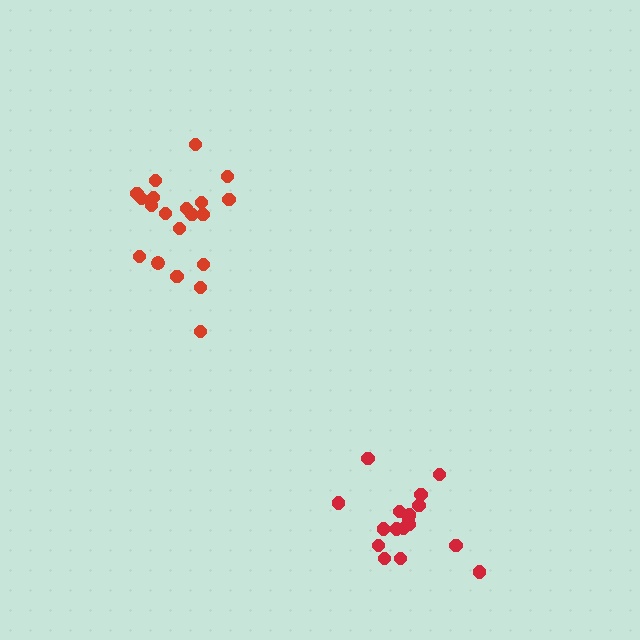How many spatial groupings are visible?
There are 2 spatial groupings.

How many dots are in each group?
Group 1: 20 dots, Group 2: 17 dots (37 total).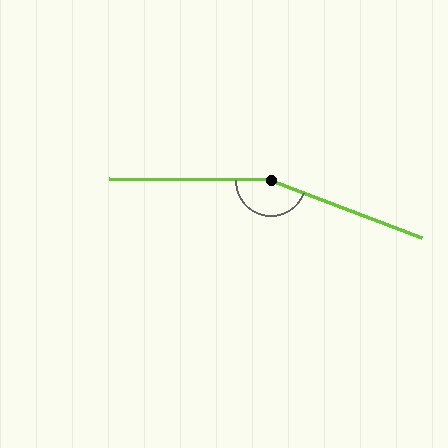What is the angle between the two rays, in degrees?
Approximately 159 degrees.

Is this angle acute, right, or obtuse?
It is obtuse.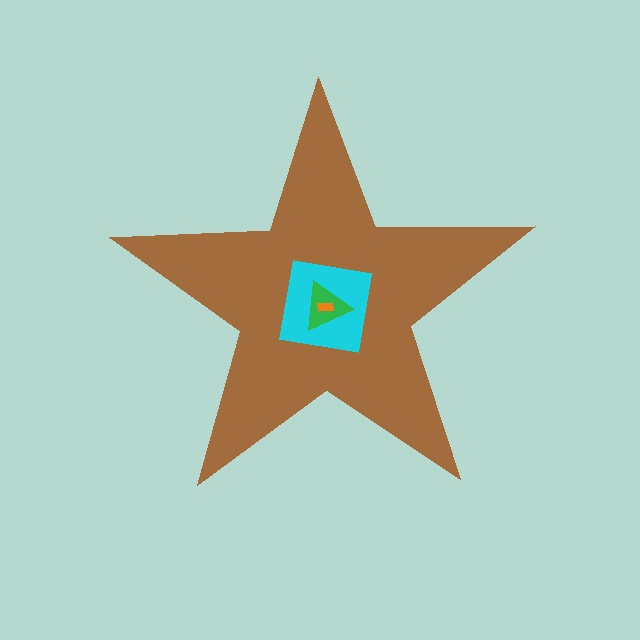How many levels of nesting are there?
4.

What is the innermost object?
The orange rectangle.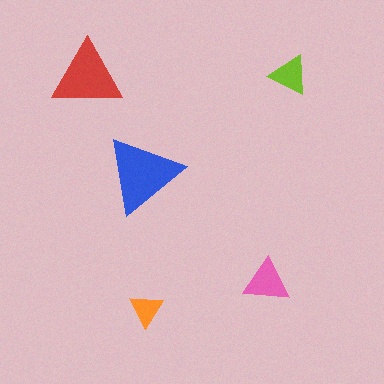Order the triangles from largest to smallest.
the blue one, the red one, the pink one, the lime one, the orange one.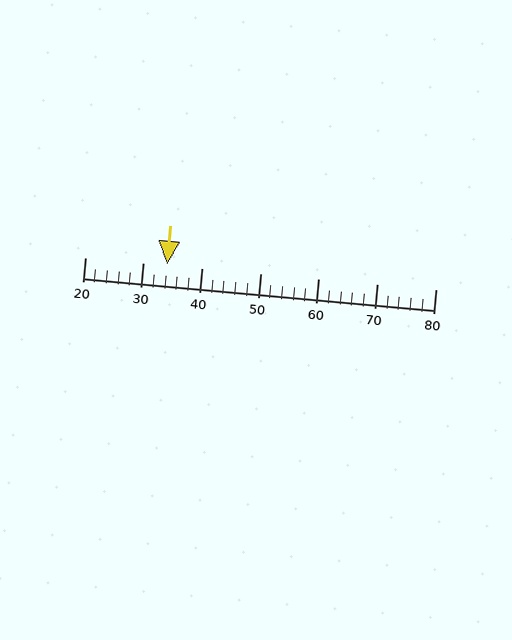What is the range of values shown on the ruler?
The ruler shows values from 20 to 80.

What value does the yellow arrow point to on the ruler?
The yellow arrow points to approximately 34.